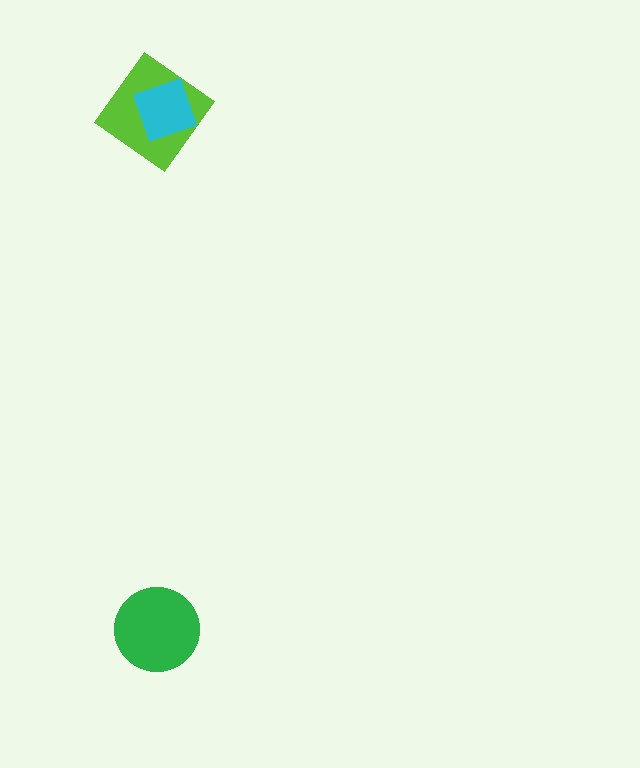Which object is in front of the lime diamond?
The cyan square is in front of the lime diamond.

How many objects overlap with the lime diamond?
1 object overlaps with the lime diamond.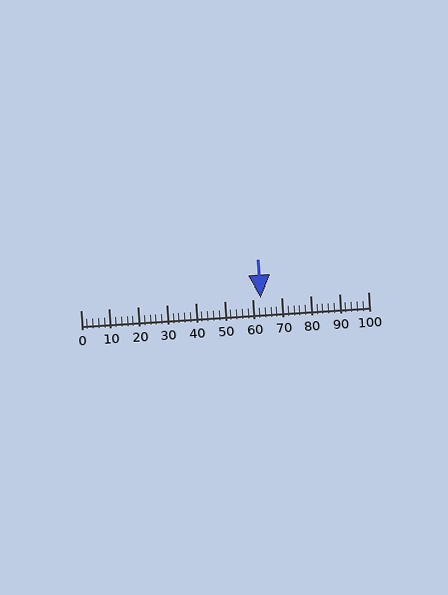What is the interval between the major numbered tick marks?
The major tick marks are spaced 10 units apart.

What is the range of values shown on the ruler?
The ruler shows values from 0 to 100.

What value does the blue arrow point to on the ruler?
The blue arrow points to approximately 63.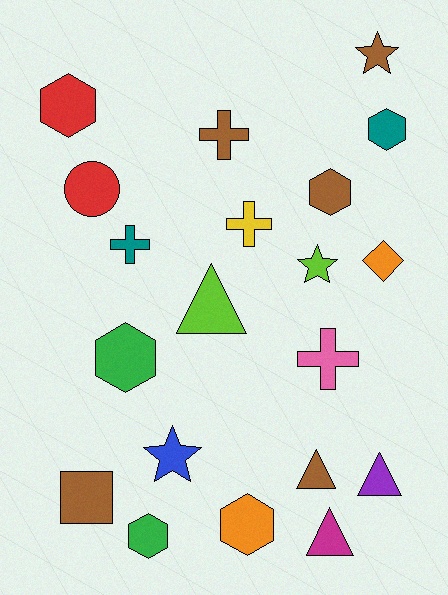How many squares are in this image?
There is 1 square.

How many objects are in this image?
There are 20 objects.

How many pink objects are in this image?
There is 1 pink object.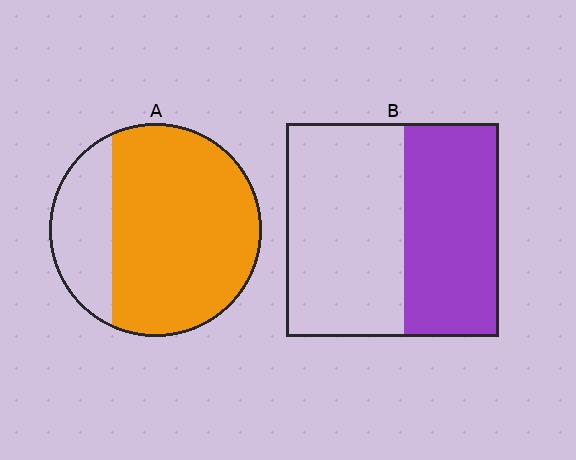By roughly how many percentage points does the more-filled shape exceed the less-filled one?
By roughly 30 percentage points (A over B).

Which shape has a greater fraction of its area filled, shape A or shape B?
Shape A.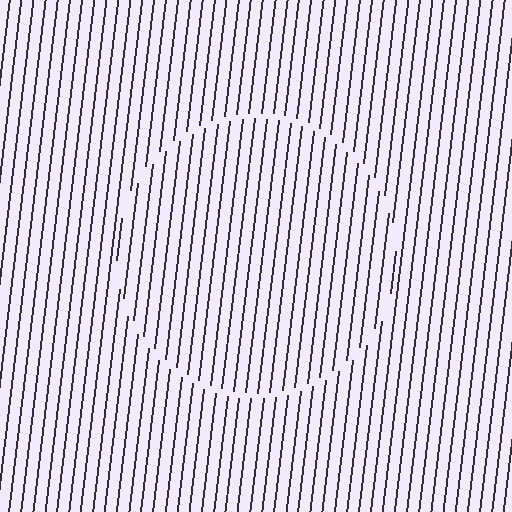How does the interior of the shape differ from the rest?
The interior of the shape contains the same grating, shifted by half a period — the contour is defined by the phase discontinuity where line-ends from the inner and outer gratings abut.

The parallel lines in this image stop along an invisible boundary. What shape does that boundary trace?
An illusory circle. The interior of the shape contains the same grating, shifted by half a period — the contour is defined by the phase discontinuity where line-ends from the inner and outer gratings abut.